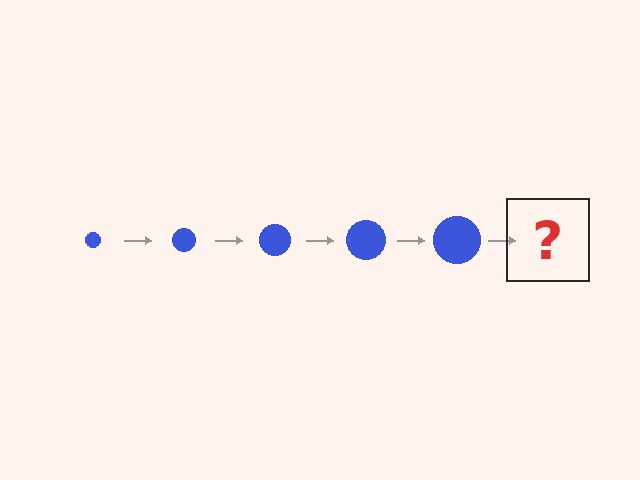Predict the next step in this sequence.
The next step is a blue circle, larger than the previous one.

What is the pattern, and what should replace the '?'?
The pattern is that the circle gets progressively larger each step. The '?' should be a blue circle, larger than the previous one.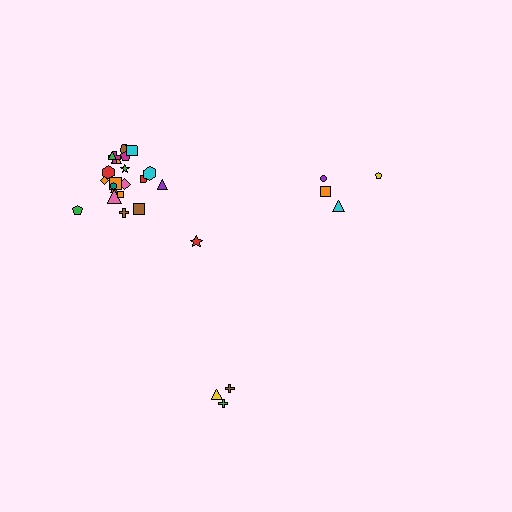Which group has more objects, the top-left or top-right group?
The top-left group.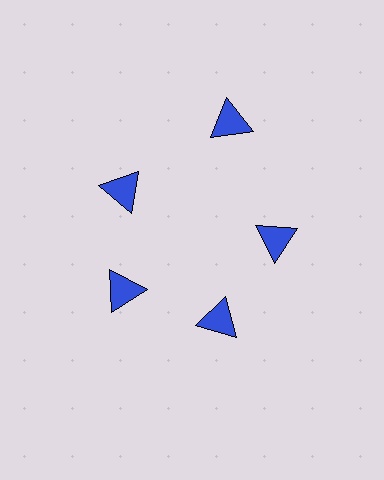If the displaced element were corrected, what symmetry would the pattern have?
It would have 5-fold rotational symmetry — the pattern would map onto itself every 72 degrees.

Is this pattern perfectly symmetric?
No. The 5 blue triangles are arranged in a ring, but one element near the 1 o'clock position is pushed outward from the center, breaking the 5-fold rotational symmetry.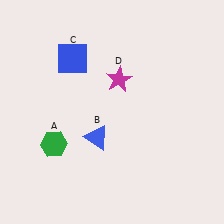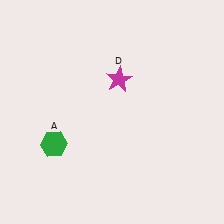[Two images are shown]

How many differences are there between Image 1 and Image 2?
There are 2 differences between the two images.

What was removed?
The blue triangle (B), the blue square (C) were removed in Image 2.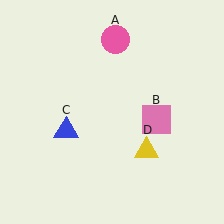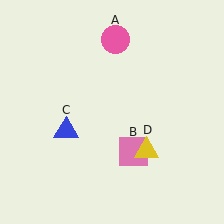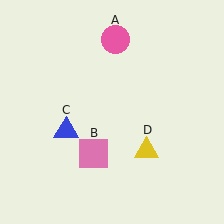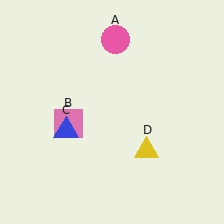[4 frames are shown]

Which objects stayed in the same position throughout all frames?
Pink circle (object A) and blue triangle (object C) and yellow triangle (object D) remained stationary.